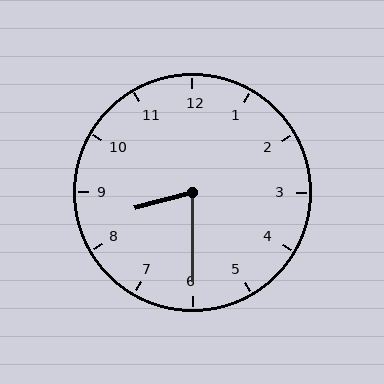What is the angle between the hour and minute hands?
Approximately 75 degrees.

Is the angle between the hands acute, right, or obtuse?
It is acute.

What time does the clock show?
8:30.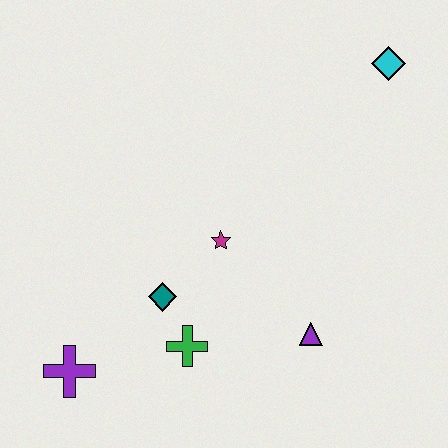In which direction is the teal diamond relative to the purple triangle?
The teal diamond is to the left of the purple triangle.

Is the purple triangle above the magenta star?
No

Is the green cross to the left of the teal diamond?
No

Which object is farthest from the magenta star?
The cyan diamond is farthest from the magenta star.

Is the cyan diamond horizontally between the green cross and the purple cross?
No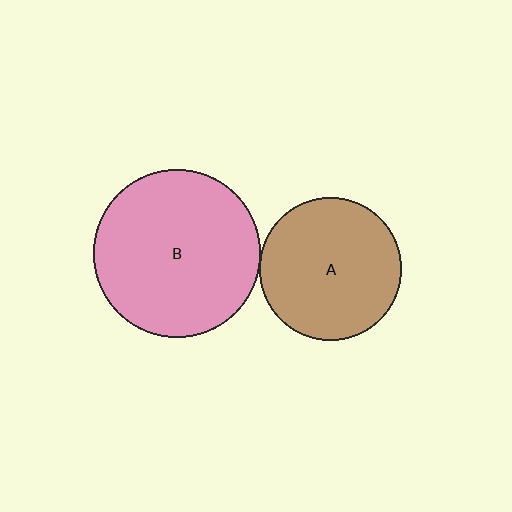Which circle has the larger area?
Circle B (pink).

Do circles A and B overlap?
Yes.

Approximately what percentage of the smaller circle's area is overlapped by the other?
Approximately 5%.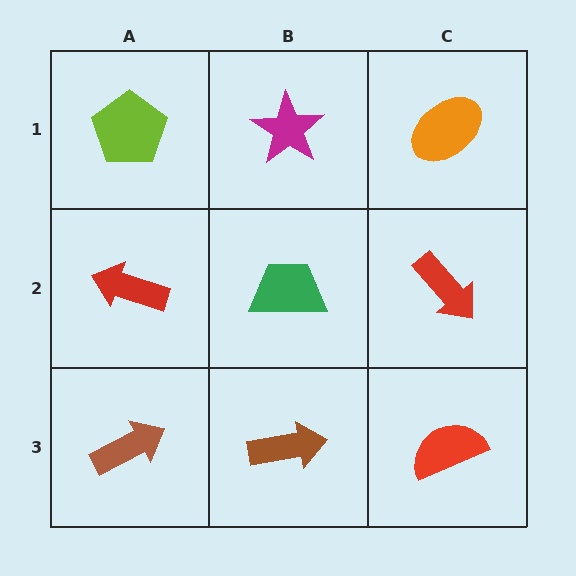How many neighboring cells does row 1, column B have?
3.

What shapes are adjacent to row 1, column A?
A red arrow (row 2, column A), a magenta star (row 1, column B).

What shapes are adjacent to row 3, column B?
A green trapezoid (row 2, column B), a brown arrow (row 3, column A), a red semicircle (row 3, column C).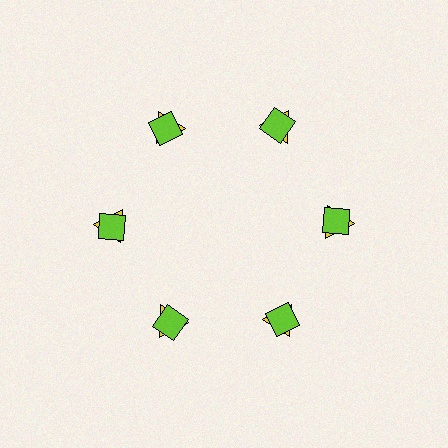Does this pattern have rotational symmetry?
Yes, this pattern has 6-fold rotational symmetry. It looks the same after rotating 60 degrees around the center.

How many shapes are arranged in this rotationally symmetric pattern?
There are 12 shapes, arranged in 6 groups of 2.